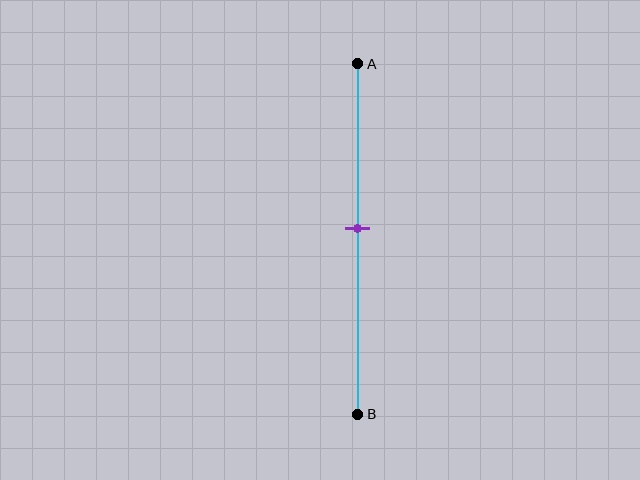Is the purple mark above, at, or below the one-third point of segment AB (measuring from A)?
The purple mark is below the one-third point of segment AB.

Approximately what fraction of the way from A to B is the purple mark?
The purple mark is approximately 45% of the way from A to B.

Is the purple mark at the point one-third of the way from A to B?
No, the mark is at about 45% from A, not at the 33% one-third point.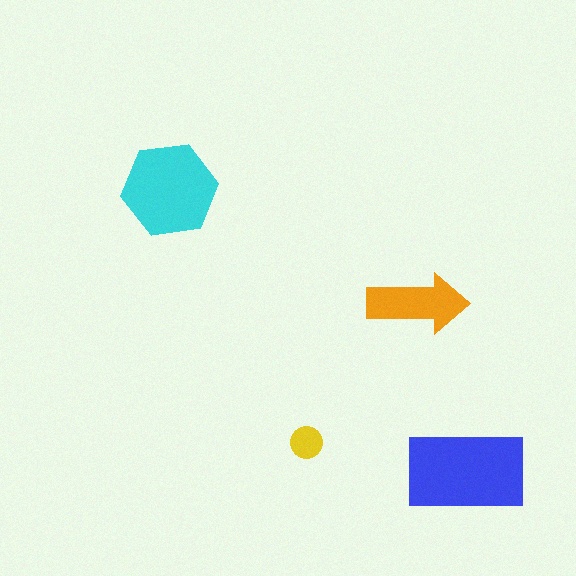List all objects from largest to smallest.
The blue rectangle, the cyan hexagon, the orange arrow, the yellow circle.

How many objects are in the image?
There are 4 objects in the image.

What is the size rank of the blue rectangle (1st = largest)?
1st.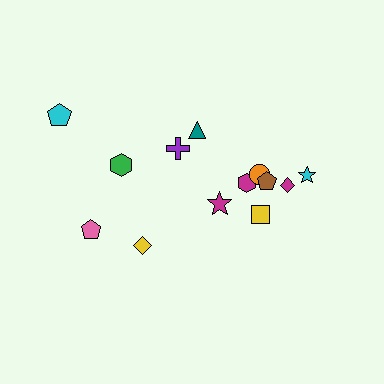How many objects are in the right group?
There are 8 objects.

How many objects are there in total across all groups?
There are 13 objects.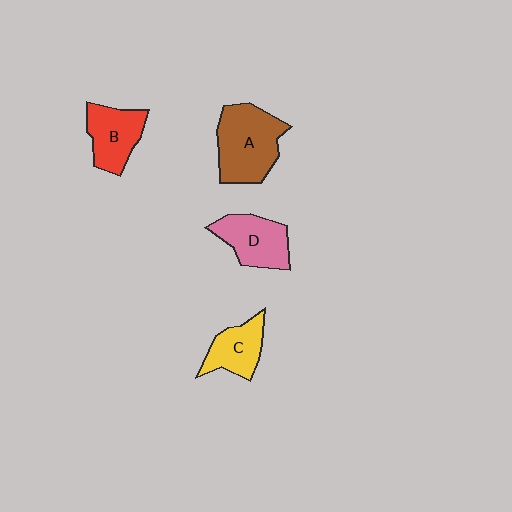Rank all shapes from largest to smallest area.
From largest to smallest: A (brown), D (pink), B (red), C (yellow).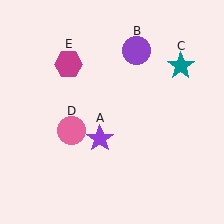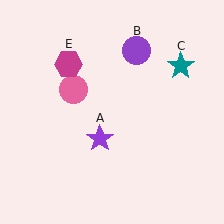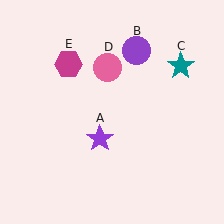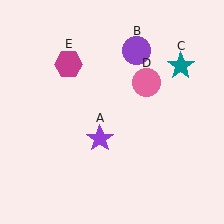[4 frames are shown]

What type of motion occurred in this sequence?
The pink circle (object D) rotated clockwise around the center of the scene.